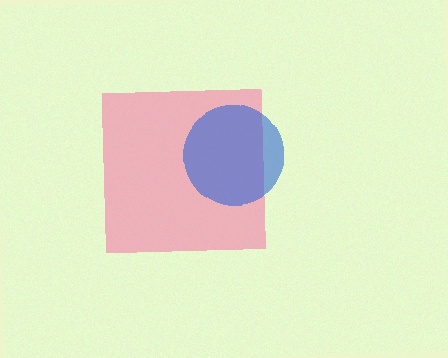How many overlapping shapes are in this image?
There are 2 overlapping shapes in the image.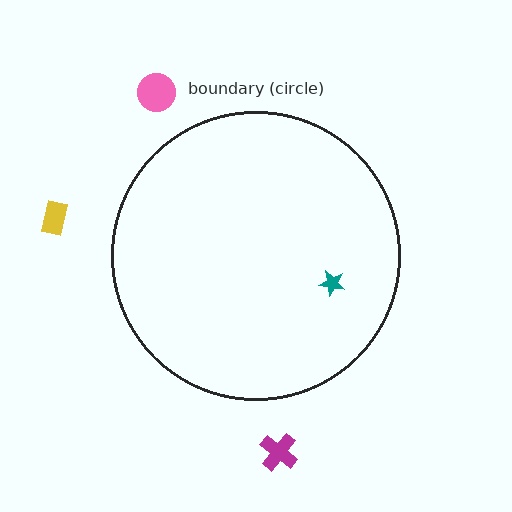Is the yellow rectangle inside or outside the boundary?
Outside.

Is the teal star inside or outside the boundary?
Inside.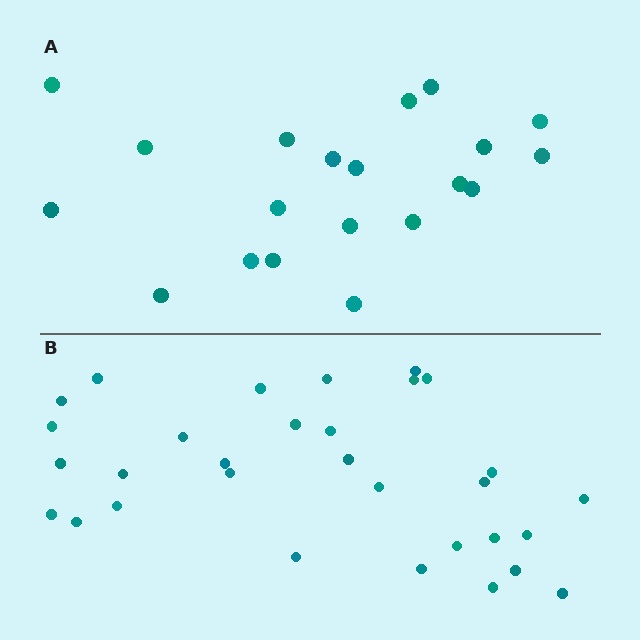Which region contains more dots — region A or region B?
Region B (the bottom region) has more dots.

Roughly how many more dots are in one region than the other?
Region B has roughly 12 or so more dots than region A.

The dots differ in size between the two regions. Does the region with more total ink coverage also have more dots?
No. Region A has more total ink coverage because its dots are larger, but region B actually contains more individual dots. Total area can be misleading — the number of items is what matters here.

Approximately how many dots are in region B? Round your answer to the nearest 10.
About 30 dots. (The exact count is 31, which rounds to 30.)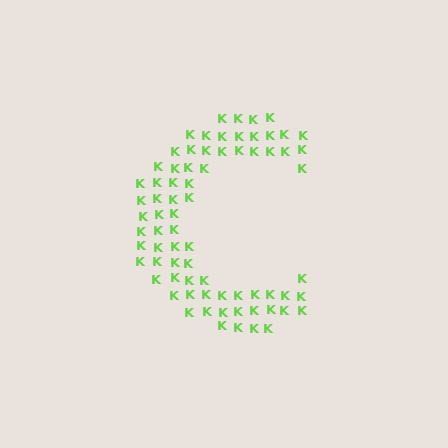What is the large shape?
The large shape is the letter C.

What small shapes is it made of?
It is made of small letter K's.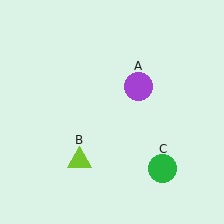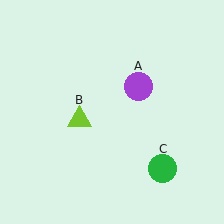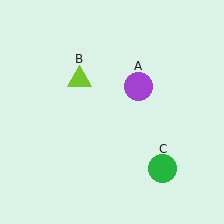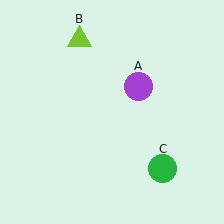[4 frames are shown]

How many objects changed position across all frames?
1 object changed position: lime triangle (object B).